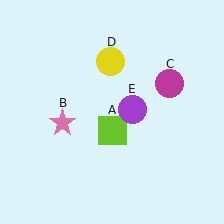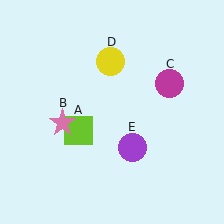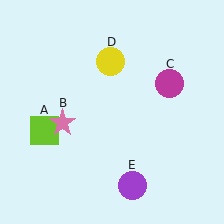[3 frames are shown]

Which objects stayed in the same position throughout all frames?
Pink star (object B) and magenta circle (object C) and yellow circle (object D) remained stationary.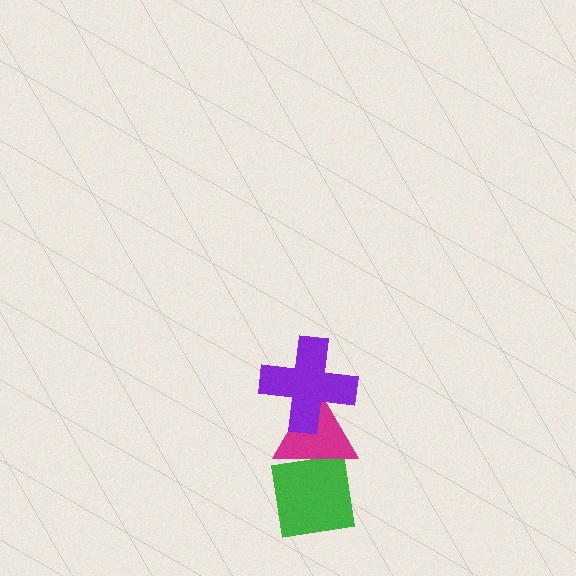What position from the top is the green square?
The green square is 3rd from the top.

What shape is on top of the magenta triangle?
The purple cross is on top of the magenta triangle.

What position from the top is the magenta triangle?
The magenta triangle is 2nd from the top.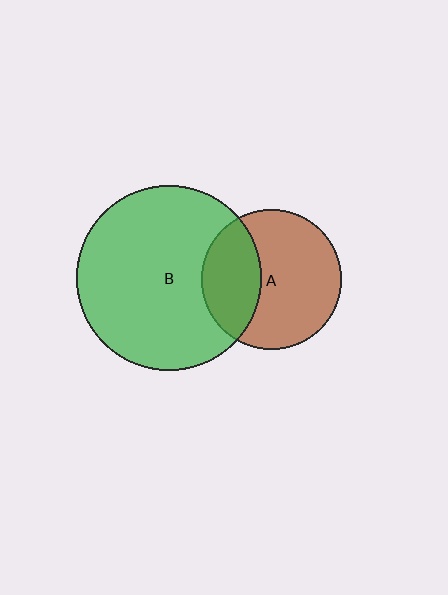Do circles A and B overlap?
Yes.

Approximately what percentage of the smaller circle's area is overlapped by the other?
Approximately 35%.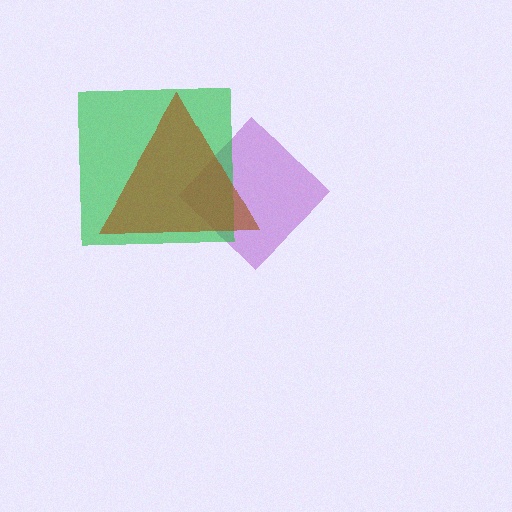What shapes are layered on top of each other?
The layered shapes are: a purple diamond, a green square, a brown triangle.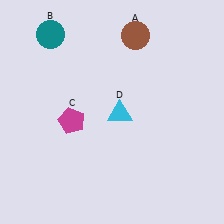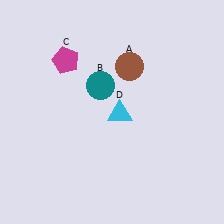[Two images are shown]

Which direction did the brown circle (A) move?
The brown circle (A) moved down.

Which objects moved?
The objects that moved are: the brown circle (A), the teal circle (B), the magenta pentagon (C).